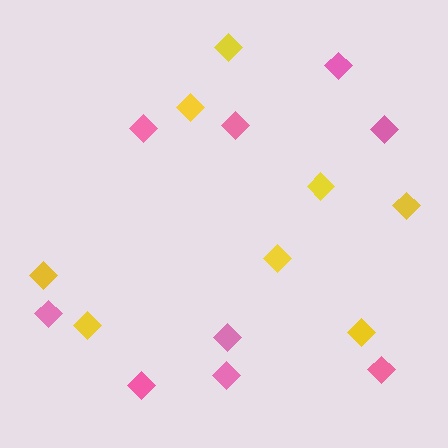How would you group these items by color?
There are 2 groups: one group of yellow diamonds (8) and one group of pink diamonds (9).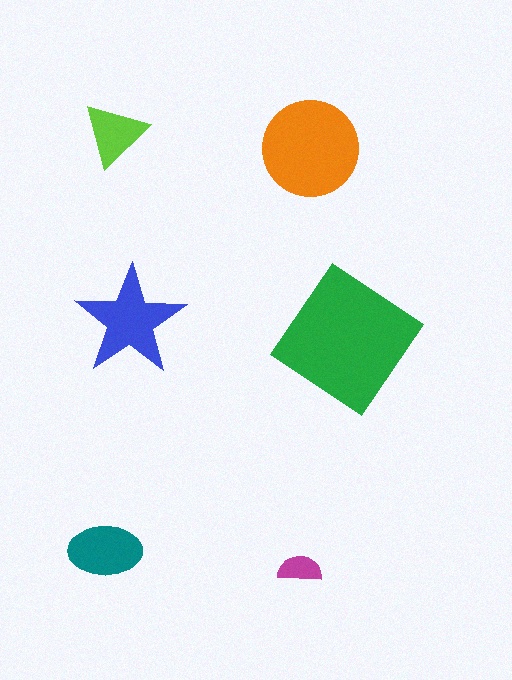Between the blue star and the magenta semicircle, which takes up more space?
The blue star.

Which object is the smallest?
The magenta semicircle.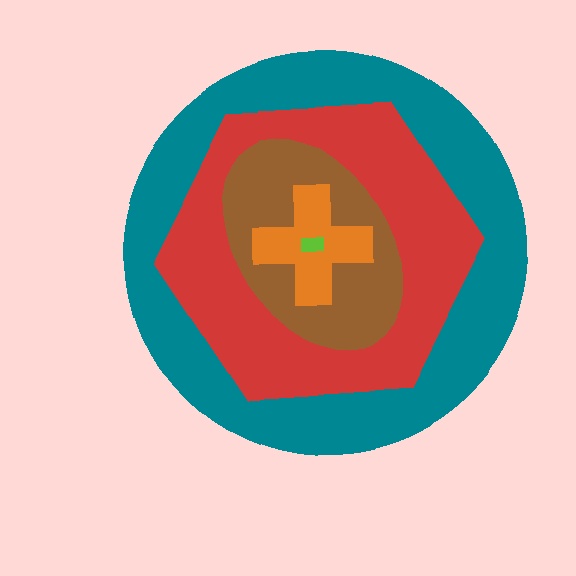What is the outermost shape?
The teal circle.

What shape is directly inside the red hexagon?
The brown ellipse.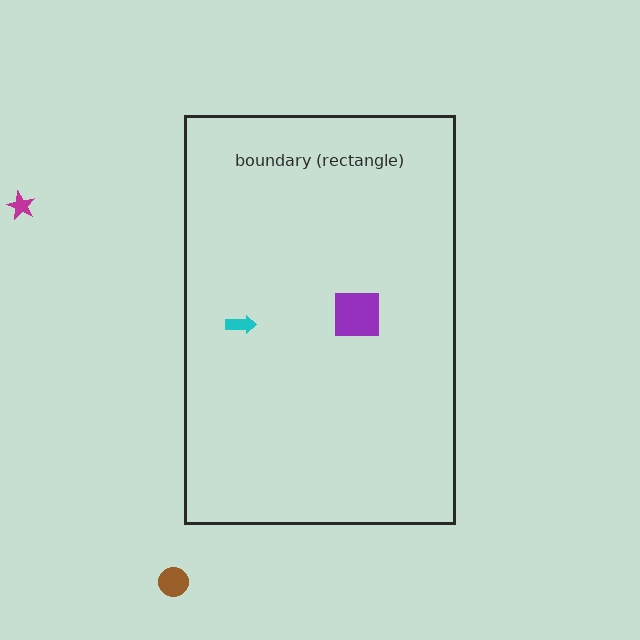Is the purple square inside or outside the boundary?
Inside.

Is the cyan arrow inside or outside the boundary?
Inside.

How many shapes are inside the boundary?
2 inside, 2 outside.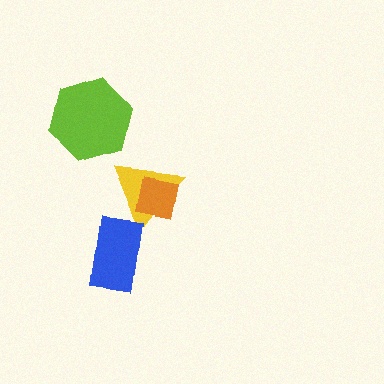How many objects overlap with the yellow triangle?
1 object overlaps with the yellow triangle.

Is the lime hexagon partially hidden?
No, no other shape covers it.